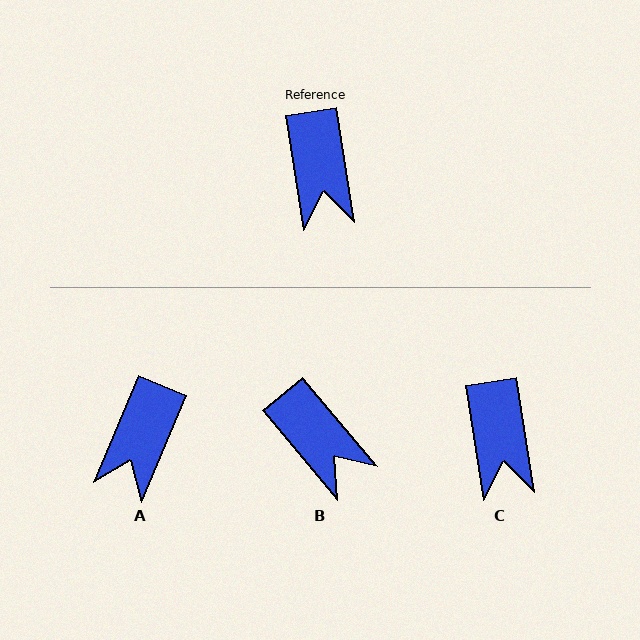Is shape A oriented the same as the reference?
No, it is off by about 32 degrees.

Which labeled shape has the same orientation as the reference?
C.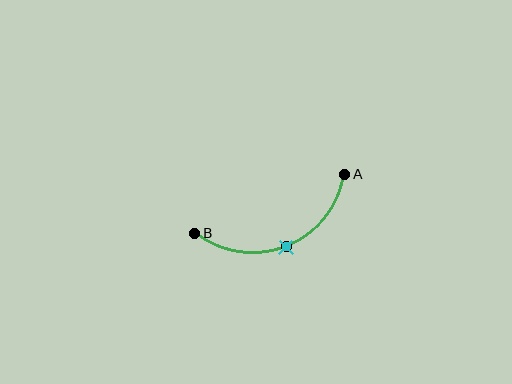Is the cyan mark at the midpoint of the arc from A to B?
Yes. The cyan mark lies on the arc at equal arc-length from both A and B — it is the arc midpoint.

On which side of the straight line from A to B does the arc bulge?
The arc bulges below the straight line connecting A and B.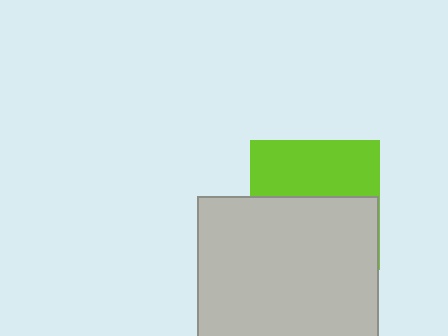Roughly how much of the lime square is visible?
A small part of it is visible (roughly 43%).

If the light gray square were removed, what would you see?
You would see the complete lime square.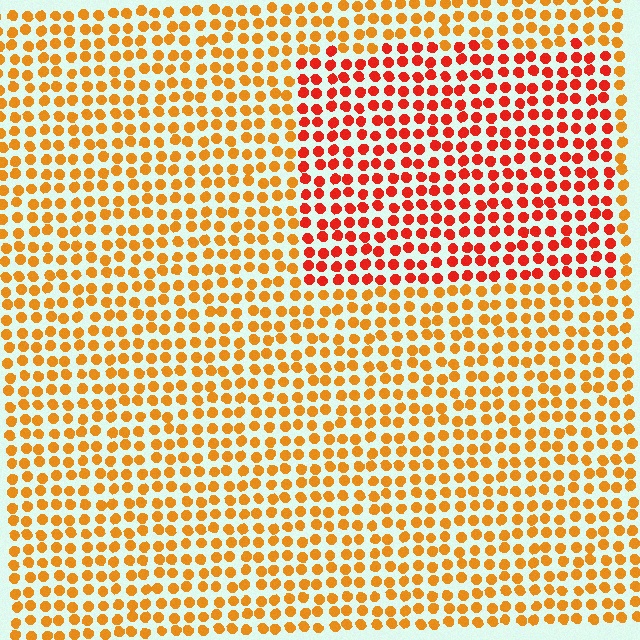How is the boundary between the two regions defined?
The boundary is defined purely by a slight shift in hue (about 32 degrees). Spacing, size, and orientation are identical on both sides.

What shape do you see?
I see a rectangle.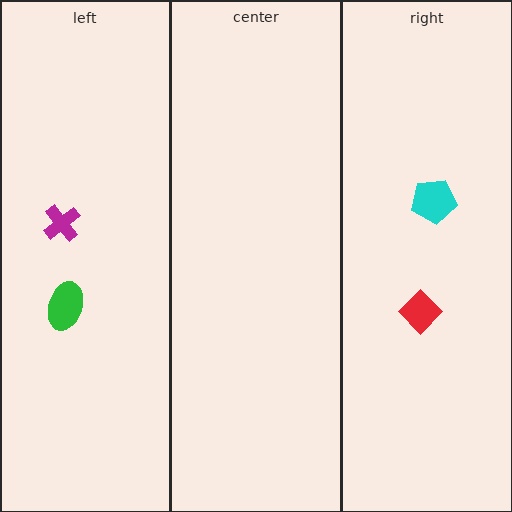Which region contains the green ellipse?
The left region.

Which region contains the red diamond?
The right region.